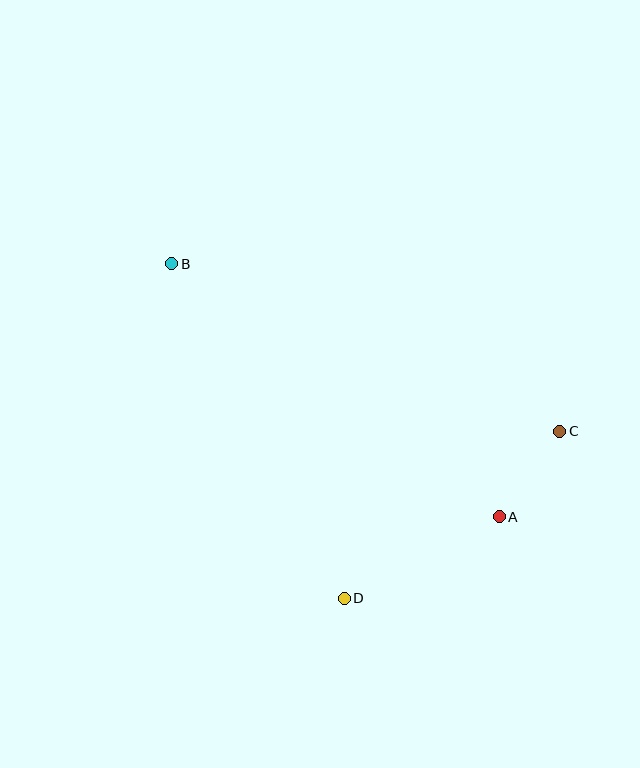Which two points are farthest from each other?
Points B and C are farthest from each other.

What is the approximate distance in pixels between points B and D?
The distance between B and D is approximately 376 pixels.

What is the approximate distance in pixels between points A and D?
The distance between A and D is approximately 175 pixels.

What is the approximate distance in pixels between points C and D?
The distance between C and D is approximately 273 pixels.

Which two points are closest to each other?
Points A and C are closest to each other.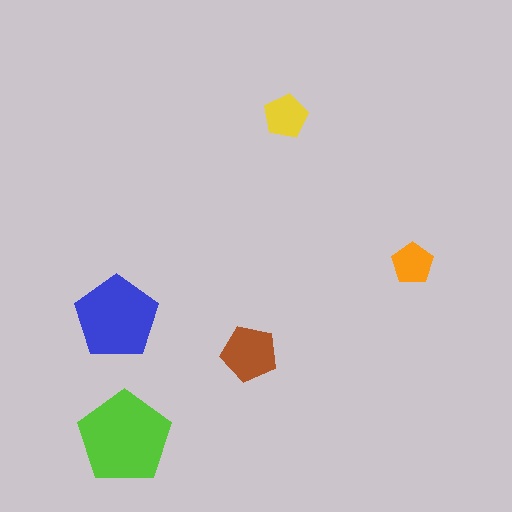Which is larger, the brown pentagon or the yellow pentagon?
The brown one.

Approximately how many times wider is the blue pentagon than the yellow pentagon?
About 2 times wider.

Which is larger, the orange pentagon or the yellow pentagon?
The yellow one.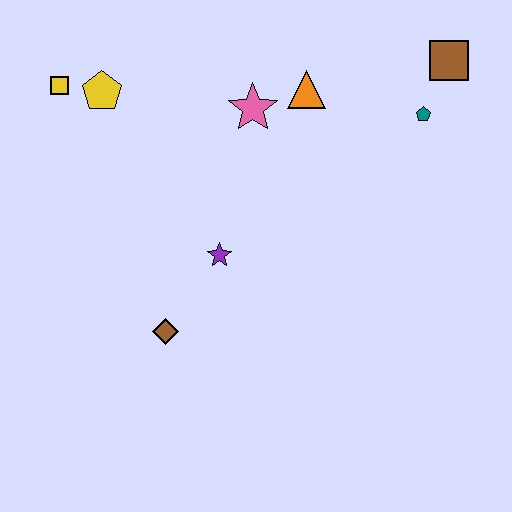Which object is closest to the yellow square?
The yellow pentagon is closest to the yellow square.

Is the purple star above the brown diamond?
Yes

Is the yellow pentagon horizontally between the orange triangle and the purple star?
No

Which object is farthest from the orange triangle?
The brown diamond is farthest from the orange triangle.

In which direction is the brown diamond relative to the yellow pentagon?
The brown diamond is below the yellow pentagon.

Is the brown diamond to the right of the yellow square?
Yes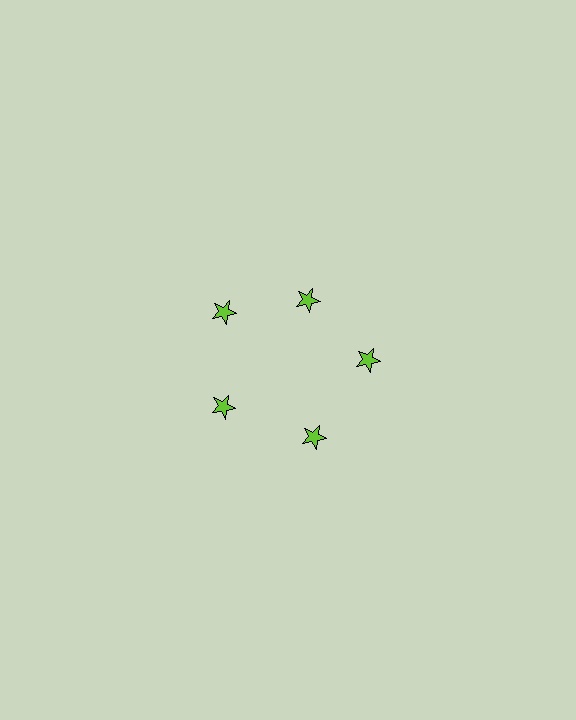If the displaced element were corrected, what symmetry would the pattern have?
It would have 5-fold rotational symmetry — the pattern would map onto itself every 72 degrees.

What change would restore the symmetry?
The symmetry would be restored by moving it outward, back onto the ring so that all 5 stars sit at equal angles and equal distance from the center.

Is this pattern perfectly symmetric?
No. The 5 lime stars are arranged in a ring, but one element near the 1 o'clock position is pulled inward toward the center, breaking the 5-fold rotational symmetry.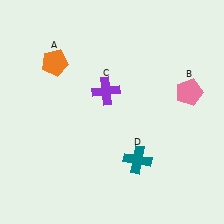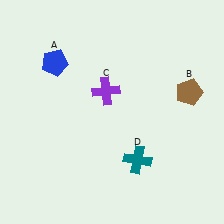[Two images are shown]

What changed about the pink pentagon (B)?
In Image 1, B is pink. In Image 2, it changed to brown.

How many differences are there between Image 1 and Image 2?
There are 2 differences between the two images.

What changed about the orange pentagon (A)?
In Image 1, A is orange. In Image 2, it changed to blue.